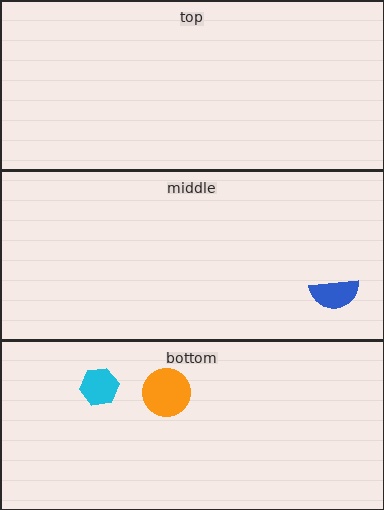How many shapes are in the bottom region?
2.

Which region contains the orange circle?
The bottom region.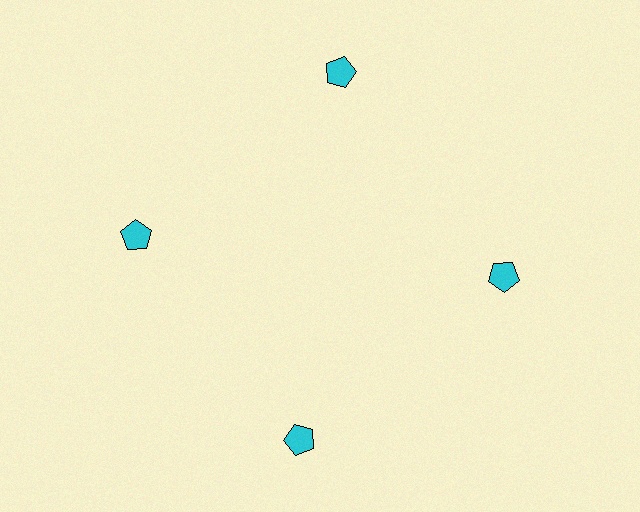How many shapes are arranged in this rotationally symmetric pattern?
There are 4 shapes, arranged in 4 groups of 1.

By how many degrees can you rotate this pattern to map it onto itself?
The pattern maps onto itself every 90 degrees of rotation.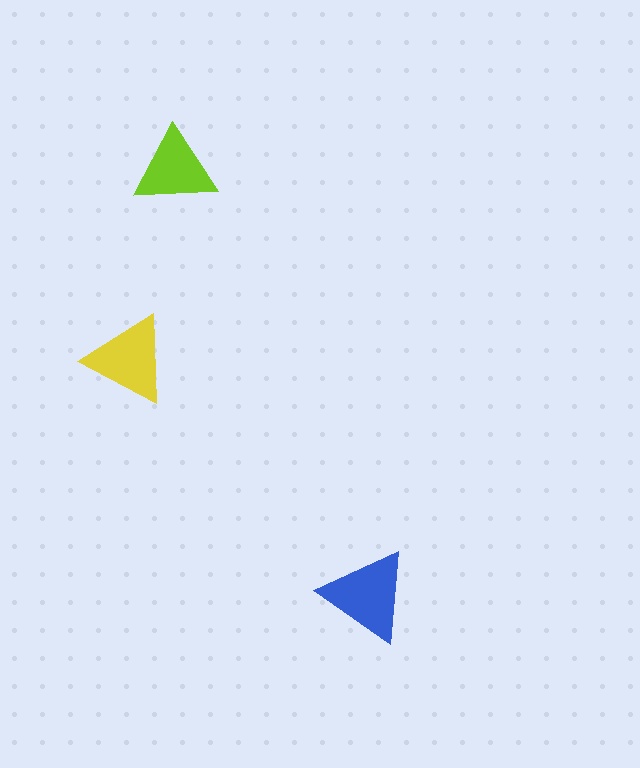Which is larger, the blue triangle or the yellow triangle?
The blue one.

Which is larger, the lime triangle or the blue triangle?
The blue one.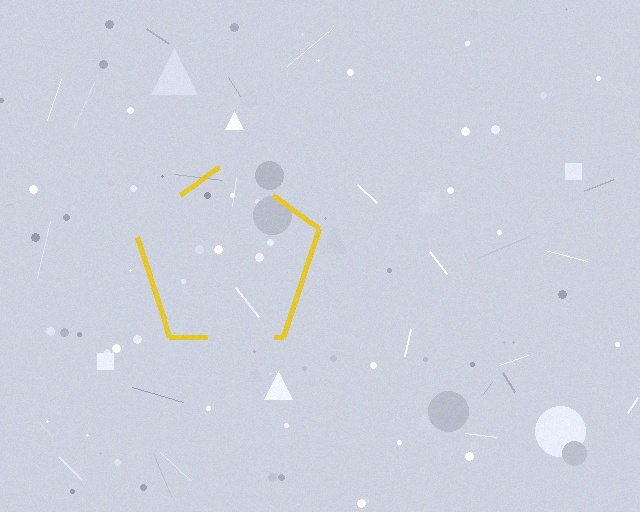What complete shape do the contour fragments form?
The contour fragments form a pentagon.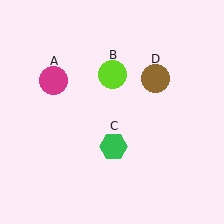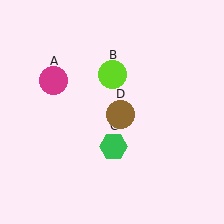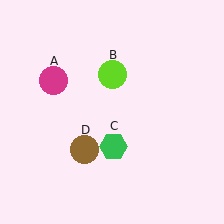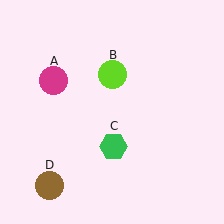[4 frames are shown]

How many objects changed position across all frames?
1 object changed position: brown circle (object D).